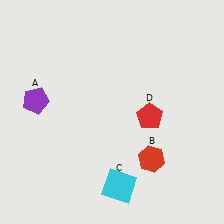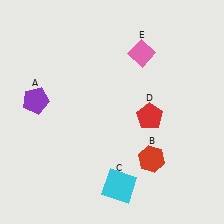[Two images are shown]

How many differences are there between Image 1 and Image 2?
There is 1 difference between the two images.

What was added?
A pink diamond (E) was added in Image 2.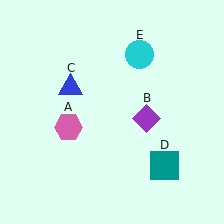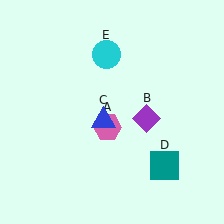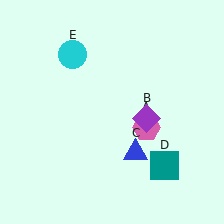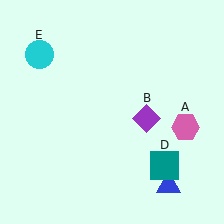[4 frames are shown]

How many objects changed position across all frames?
3 objects changed position: pink hexagon (object A), blue triangle (object C), cyan circle (object E).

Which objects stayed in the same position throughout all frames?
Purple diamond (object B) and teal square (object D) remained stationary.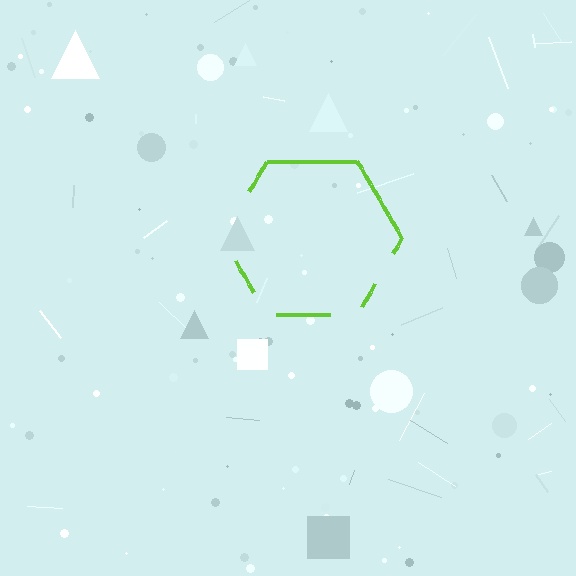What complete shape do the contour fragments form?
The contour fragments form a hexagon.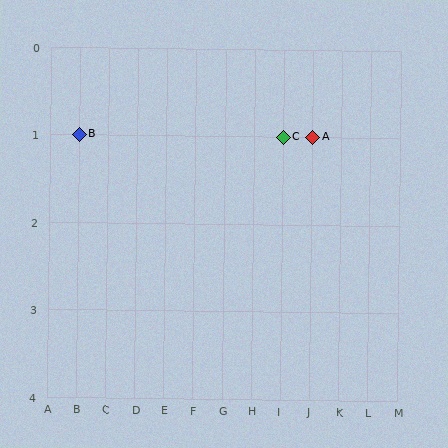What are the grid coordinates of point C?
Point C is at grid coordinates (I, 1).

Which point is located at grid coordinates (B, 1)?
Point B is at (B, 1).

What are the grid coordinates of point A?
Point A is at grid coordinates (J, 1).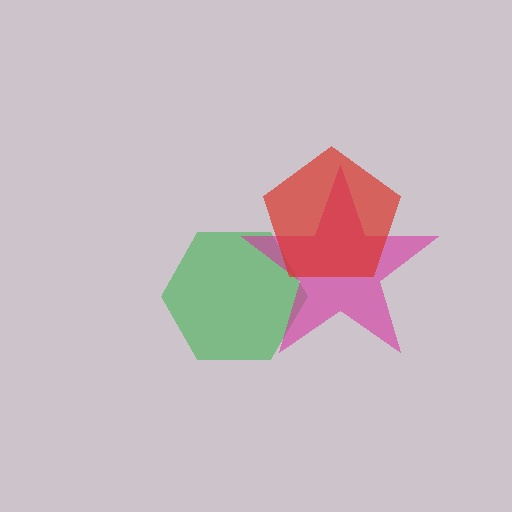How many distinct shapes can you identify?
There are 3 distinct shapes: a green hexagon, a magenta star, a red pentagon.